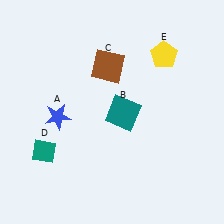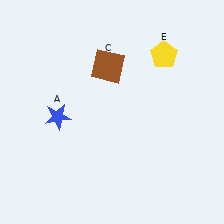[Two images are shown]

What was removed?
The teal square (B), the teal diamond (D) were removed in Image 2.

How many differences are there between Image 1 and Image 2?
There are 2 differences between the two images.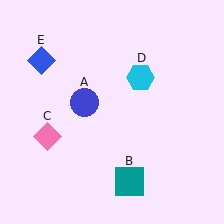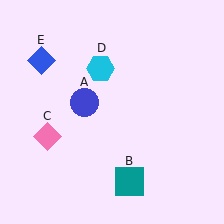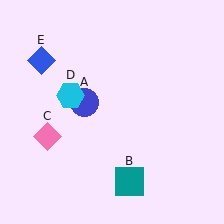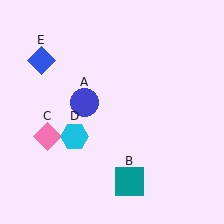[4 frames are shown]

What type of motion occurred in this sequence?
The cyan hexagon (object D) rotated counterclockwise around the center of the scene.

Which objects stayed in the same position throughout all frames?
Blue circle (object A) and teal square (object B) and pink diamond (object C) and blue diamond (object E) remained stationary.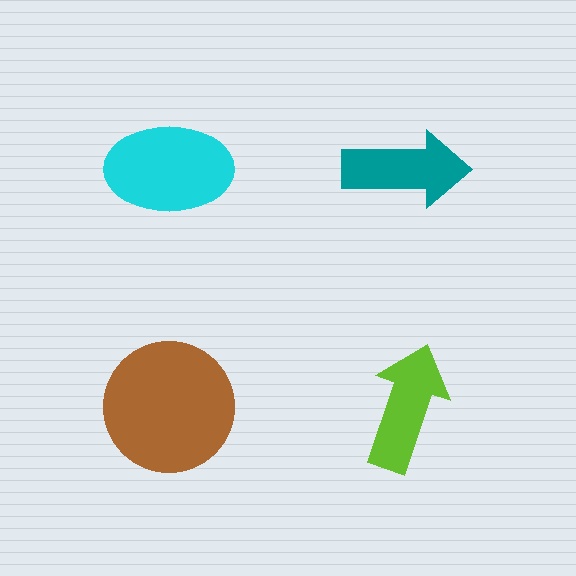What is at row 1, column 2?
A teal arrow.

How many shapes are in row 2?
2 shapes.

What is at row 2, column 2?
A lime arrow.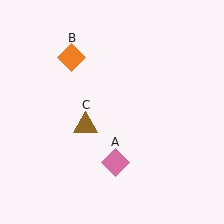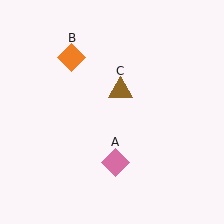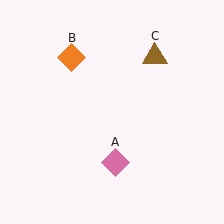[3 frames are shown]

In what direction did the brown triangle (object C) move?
The brown triangle (object C) moved up and to the right.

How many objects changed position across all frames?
1 object changed position: brown triangle (object C).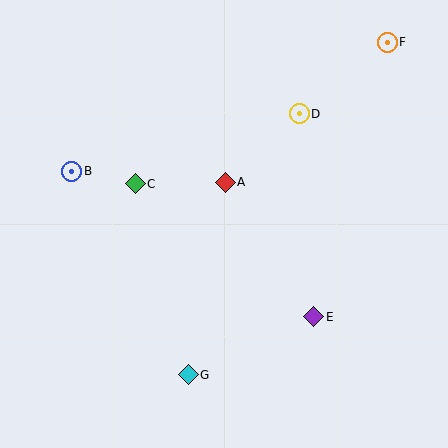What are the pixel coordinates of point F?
Point F is at (387, 42).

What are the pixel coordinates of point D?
Point D is at (299, 114).